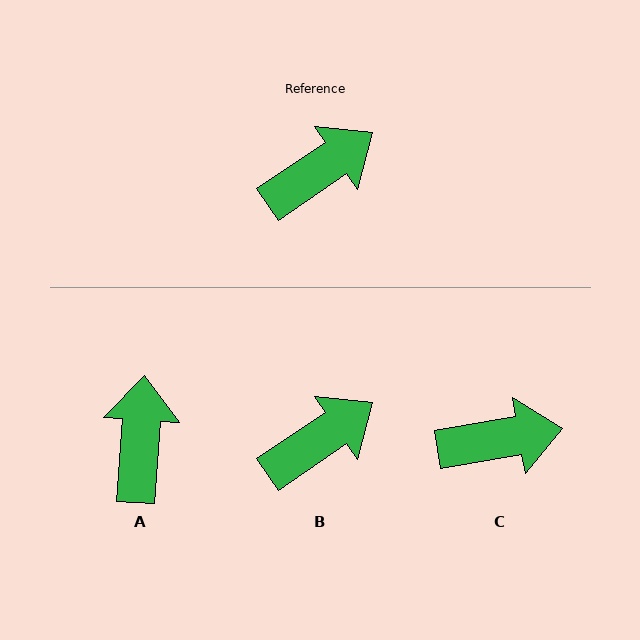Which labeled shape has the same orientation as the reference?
B.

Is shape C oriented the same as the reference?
No, it is off by about 25 degrees.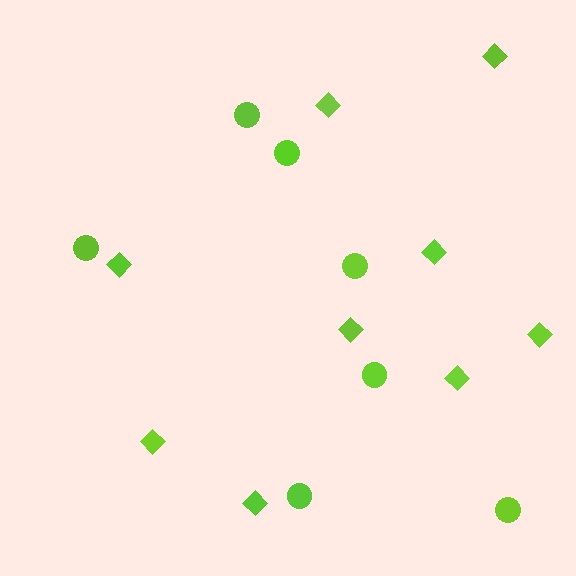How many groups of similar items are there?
There are 2 groups: one group of circles (7) and one group of diamonds (9).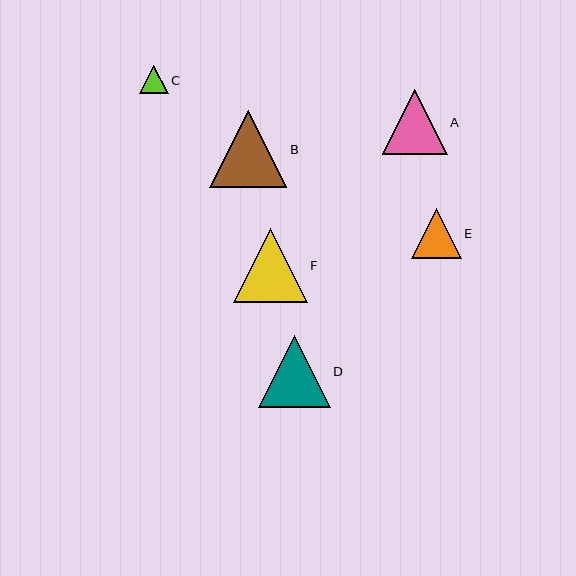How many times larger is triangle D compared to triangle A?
Triangle D is approximately 1.1 times the size of triangle A.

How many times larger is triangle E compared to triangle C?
Triangle E is approximately 1.8 times the size of triangle C.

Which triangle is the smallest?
Triangle C is the smallest with a size of approximately 28 pixels.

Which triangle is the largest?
Triangle B is the largest with a size of approximately 77 pixels.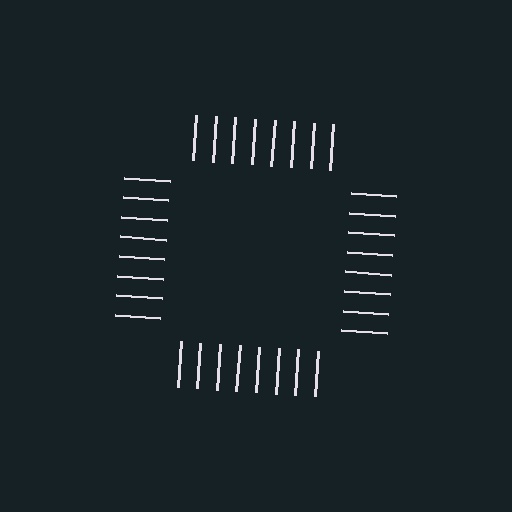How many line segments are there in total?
32 — 8 along each of the 4 edges.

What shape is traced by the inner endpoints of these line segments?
An illusory square — the line segments terminate on its edges but no continuous stroke is drawn.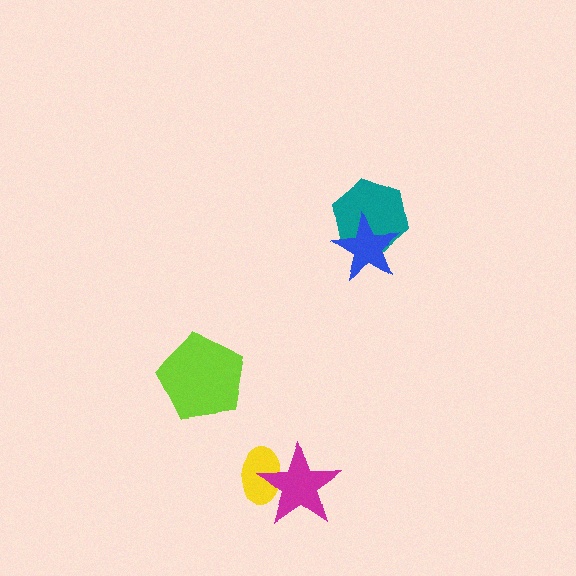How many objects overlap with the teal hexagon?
1 object overlaps with the teal hexagon.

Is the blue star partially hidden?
No, no other shape covers it.